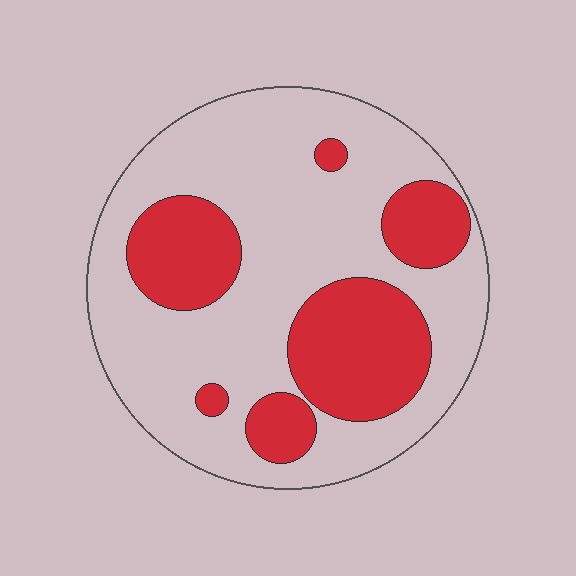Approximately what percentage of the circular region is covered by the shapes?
Approximately 30%.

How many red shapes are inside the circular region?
6.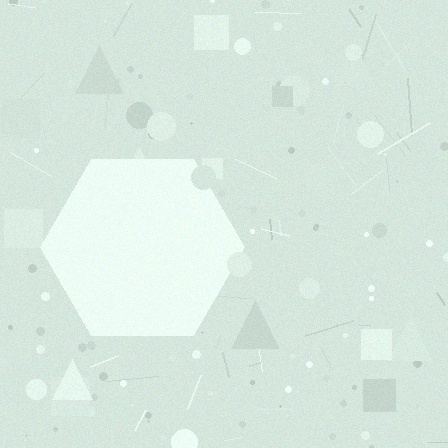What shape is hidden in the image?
A hexagon is hidden in the image.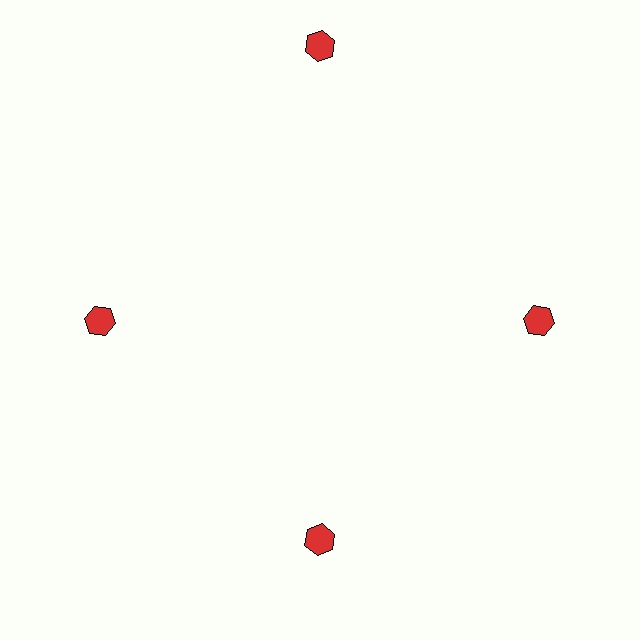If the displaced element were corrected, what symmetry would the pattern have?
It would have 4-fold rotational symmetry — the pattern would map onto itself every 90 degrees.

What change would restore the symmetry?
The symmetry would be restored by moving it inward, back onto the ring so that all 4 hexagons sit at equal angles and equal distance from the center.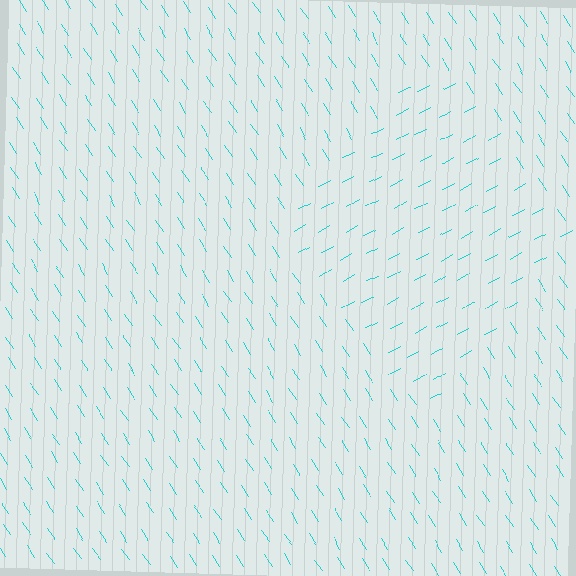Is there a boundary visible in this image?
Yes, there is a texture boundary formed by a change in line orientation.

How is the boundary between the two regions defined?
The boundary is defined purely by a change in line orientation (approximately 85 degrees difference). All lines are the same color and thickness.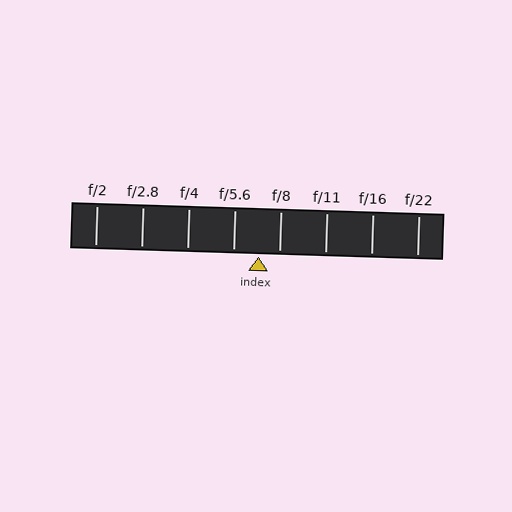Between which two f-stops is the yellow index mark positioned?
The index mark is between f/5.6 and f/8.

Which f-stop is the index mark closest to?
The index mark is closest to f/8.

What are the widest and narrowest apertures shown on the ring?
The widest aperture shown is f/2 and the narrowest is f/22.